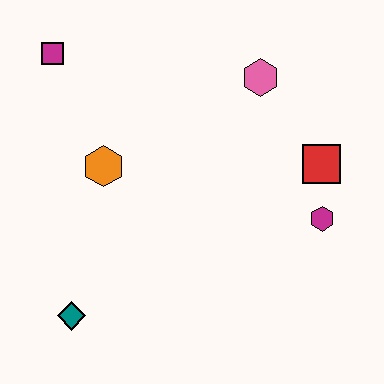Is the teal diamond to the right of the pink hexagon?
No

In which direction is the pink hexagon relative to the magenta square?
The pink hexagon is to the right of the magenta square.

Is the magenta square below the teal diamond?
No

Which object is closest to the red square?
The magenta hexagon is closest to the red square.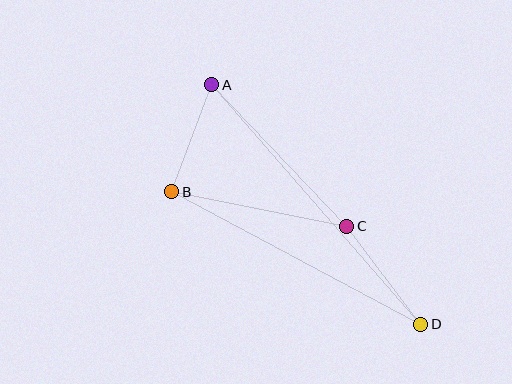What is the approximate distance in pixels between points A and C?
The distance between A and C is approximately 196 pixels.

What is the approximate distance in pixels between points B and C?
The distance between B and C is approximately 178 pixels.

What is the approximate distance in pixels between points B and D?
The distance between B and D is approximately 282 pixels.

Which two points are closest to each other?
Points A and B are closest to each other.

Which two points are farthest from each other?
Points A and D are farthest from each other.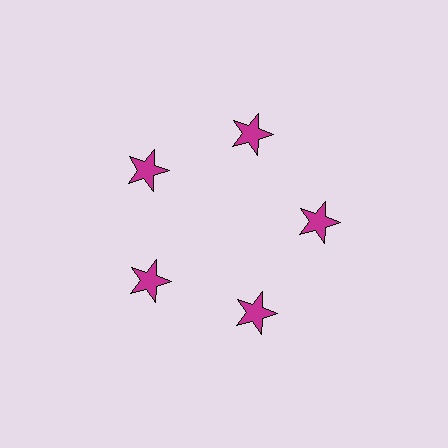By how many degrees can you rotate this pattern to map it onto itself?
The pattern maps onto itself every 72 degrees of rotation.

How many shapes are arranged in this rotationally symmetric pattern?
There are 5 shapes, arranged in 5 groups of 1.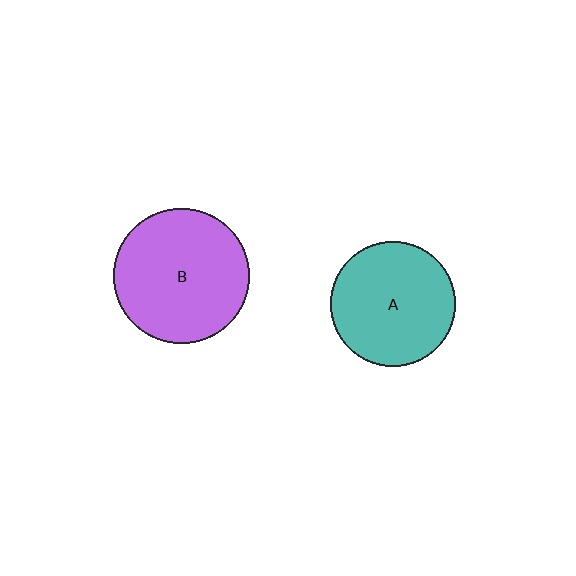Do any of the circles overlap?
No, none of the circles overlap.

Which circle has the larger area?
Circle B (purple).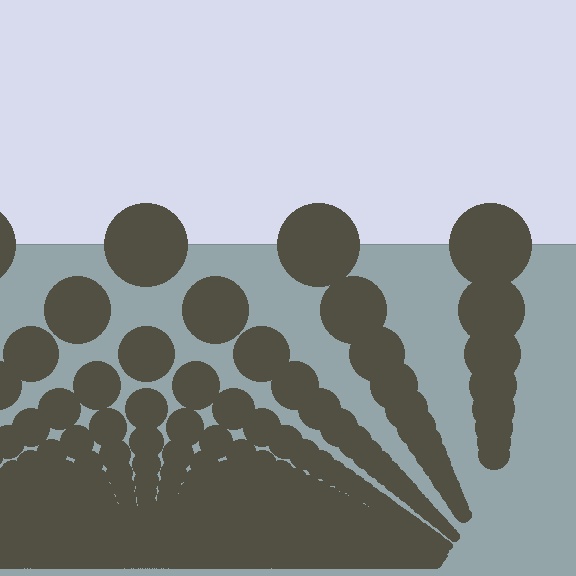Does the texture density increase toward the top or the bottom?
Density increases toward the bottom.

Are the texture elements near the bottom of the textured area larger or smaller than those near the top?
Smaller. The gradient is inverted — elements near the bottom are smaller and denser.